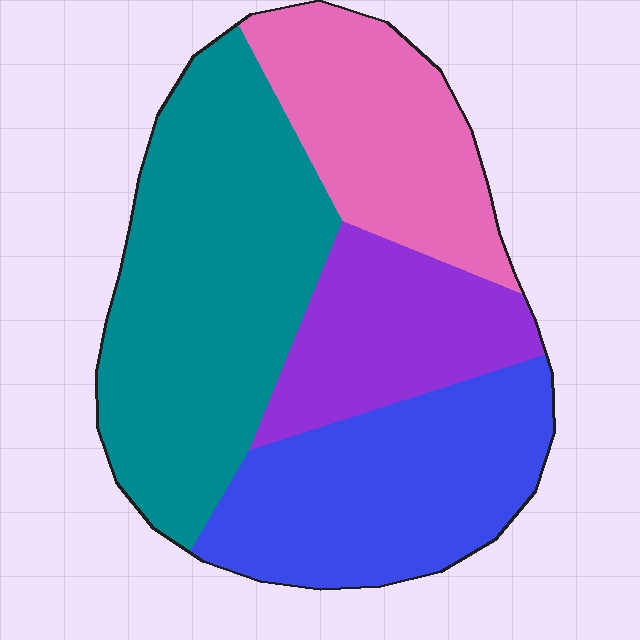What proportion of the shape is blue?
Blue takes up about one quarter (1/4) of the shape.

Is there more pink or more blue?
Blue.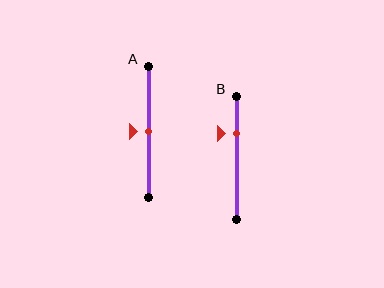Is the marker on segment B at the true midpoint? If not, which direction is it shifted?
No, the marker on segment B is shifted upward by about 20% of the segment length.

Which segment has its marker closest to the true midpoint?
Segment A has its marker closest to the true midpoint.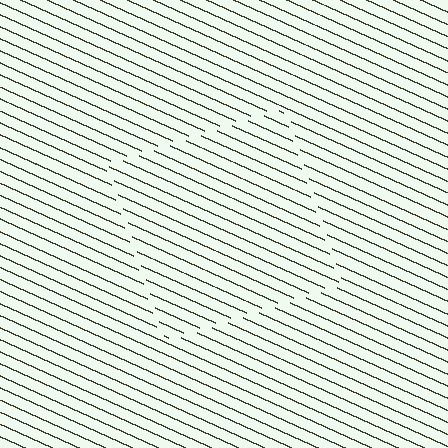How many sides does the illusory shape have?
4 sides — the line-ends trace a square.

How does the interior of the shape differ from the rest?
The interior of the shape contains the same grating, shifted by half a period — the contour is defined by the phase discontinuity where line-ends from the inner and outer gratings abut.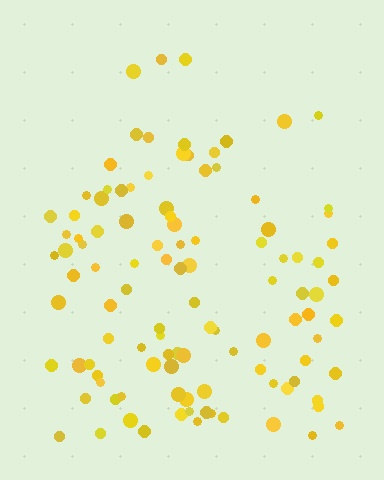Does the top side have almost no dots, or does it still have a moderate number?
Still a moderate number, just noticeably fewer than the bottom.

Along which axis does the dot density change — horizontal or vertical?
Vertical.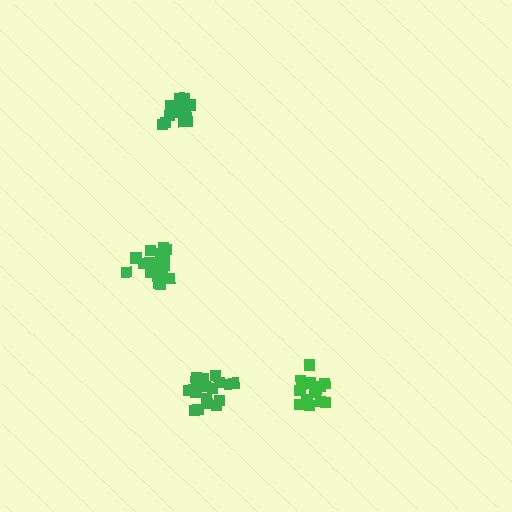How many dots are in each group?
Group 1: 19 dots, Group 2: 15 dots, Group 3: 20 dots, Group 4: 19 dots (73 total).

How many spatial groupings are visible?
There are 4 spatial groupings.